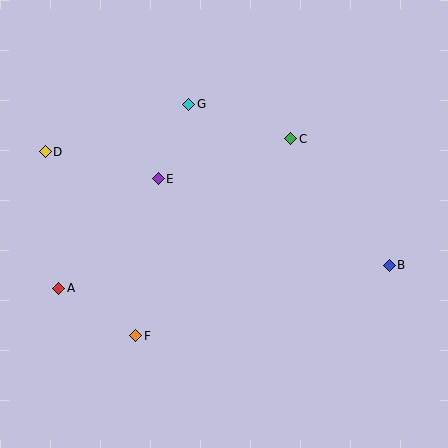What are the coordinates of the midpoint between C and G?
The midpoint between C and G is at (240, 122).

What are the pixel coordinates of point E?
Point E is at (158, 179).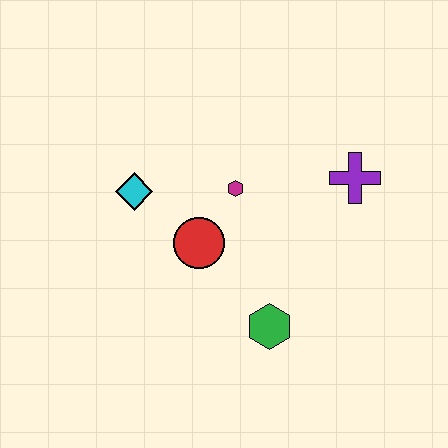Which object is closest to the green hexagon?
The red circle is closest to the green hexagon.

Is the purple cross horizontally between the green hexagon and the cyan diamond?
No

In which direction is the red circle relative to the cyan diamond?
The red circle is to the right of the cyan diamond.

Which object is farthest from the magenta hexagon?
The green hexagon is farthest from the magenta hexagon.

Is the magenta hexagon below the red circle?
No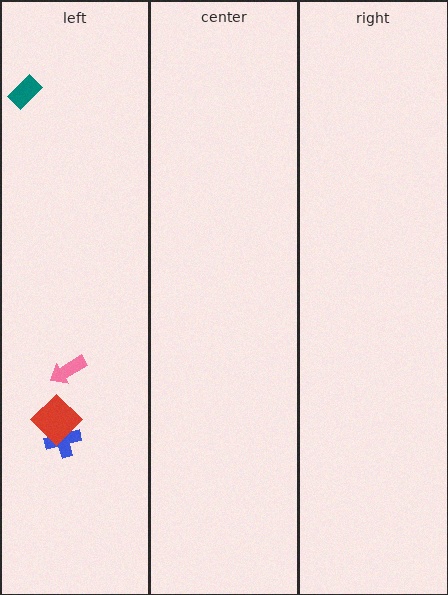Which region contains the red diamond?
The left region.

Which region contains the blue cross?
The left region.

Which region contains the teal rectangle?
The left region.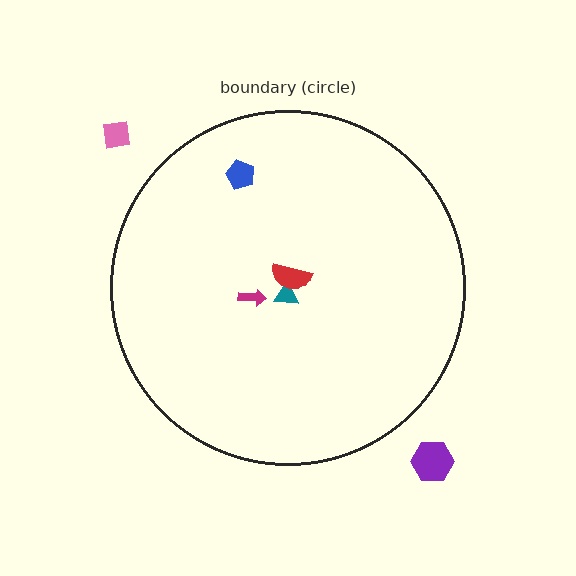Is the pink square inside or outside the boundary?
Outside.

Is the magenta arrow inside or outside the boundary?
Inside.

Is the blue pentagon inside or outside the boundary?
Inside.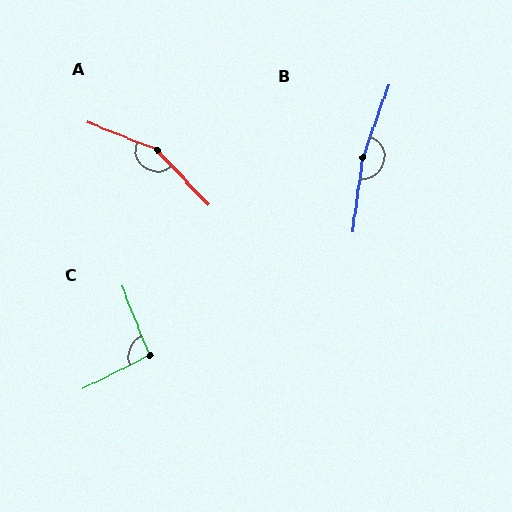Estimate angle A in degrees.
Approximately 155 degrees.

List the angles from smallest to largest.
C (95°), A (155°), B (168°).